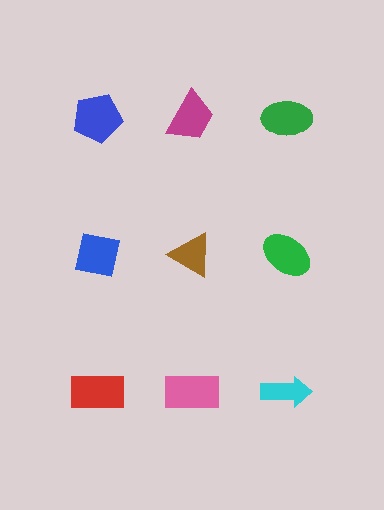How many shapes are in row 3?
3 shapes.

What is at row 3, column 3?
A cyan arrow.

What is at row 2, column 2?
A brown triangle.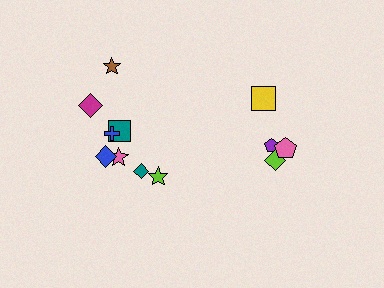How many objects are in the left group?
There are 8 objects.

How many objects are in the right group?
There are 4 objects.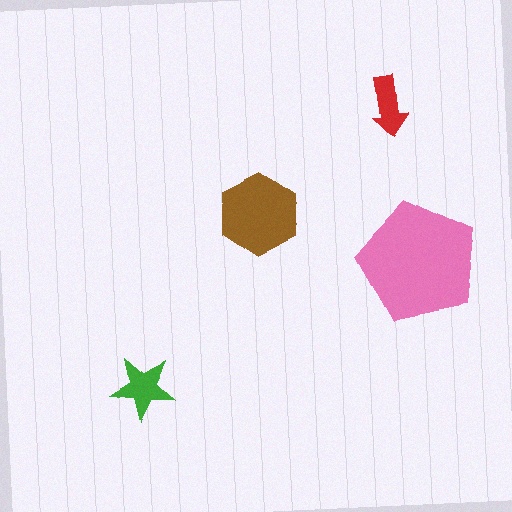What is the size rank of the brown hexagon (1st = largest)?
2nd.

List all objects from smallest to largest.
The red arrow, the green star, the brown hexagon, the pink pentagon.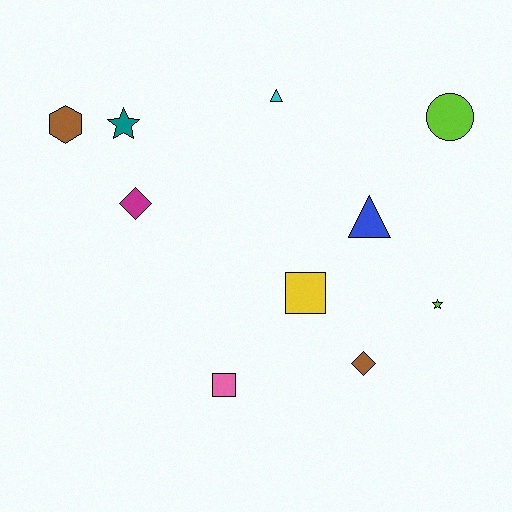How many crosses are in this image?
There are no crosses.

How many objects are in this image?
There are 10 objects.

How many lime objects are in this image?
There are 2 lime objects.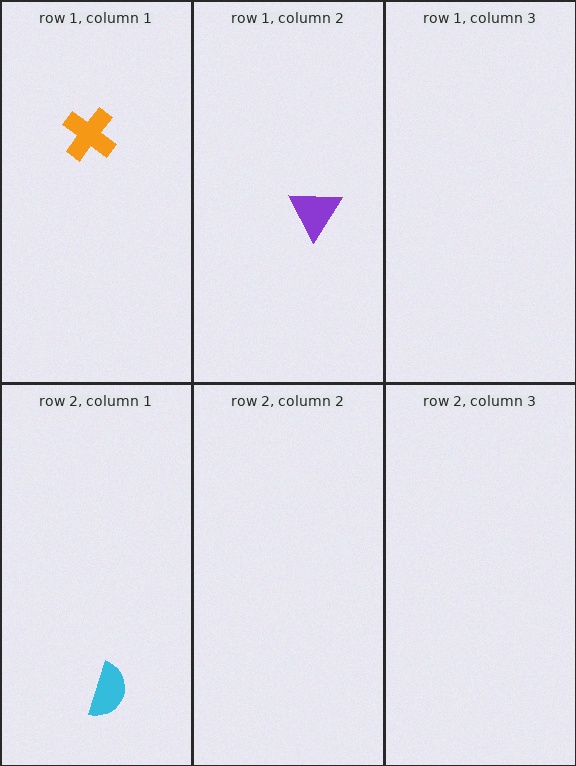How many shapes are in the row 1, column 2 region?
1.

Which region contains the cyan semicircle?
The row 2, column 1 region.